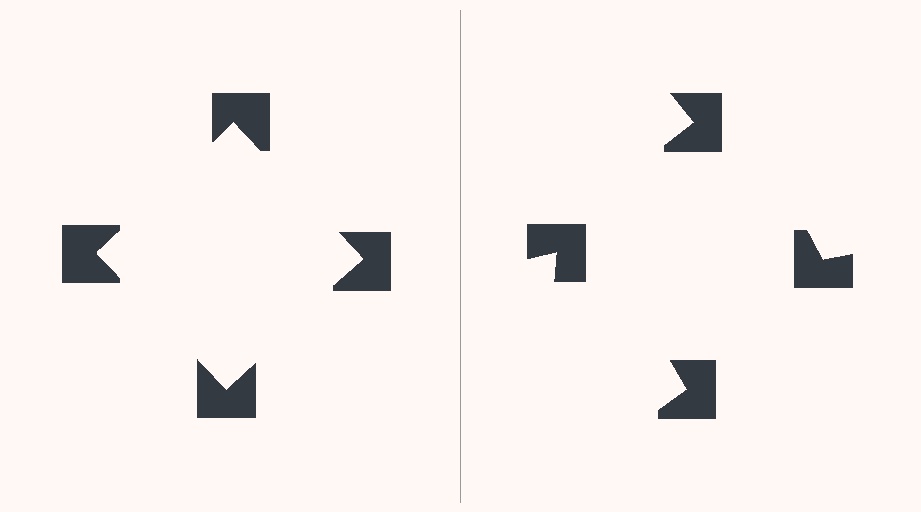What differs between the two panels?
The notched squares are positioned identically on both sides; only the wedge orientations differ. On the left they align to a square; on the right they are misaligned.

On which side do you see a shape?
An illusory square appears on the left side. On the right side the wedge cuts are rotated, so no coherent shape forms.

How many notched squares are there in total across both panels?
8 — 4 on each side.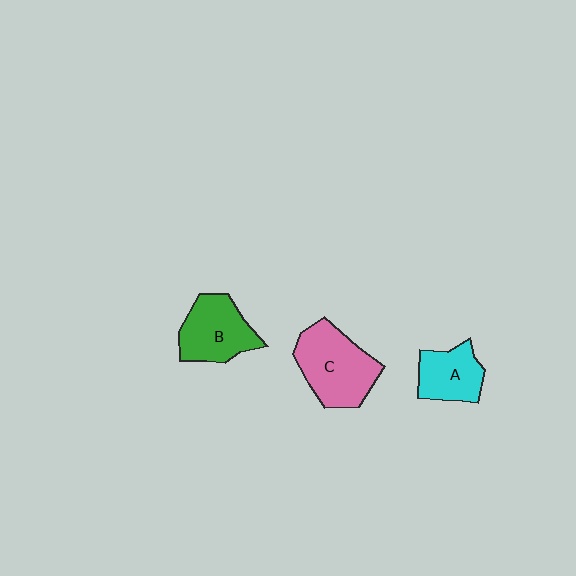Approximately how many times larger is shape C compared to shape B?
Approximately 1.2 times.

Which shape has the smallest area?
Shape A (cyan).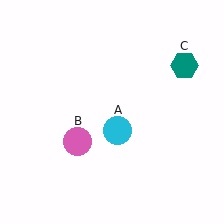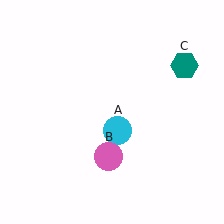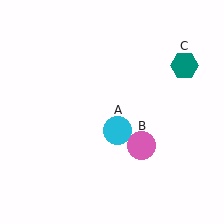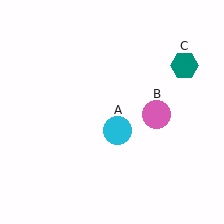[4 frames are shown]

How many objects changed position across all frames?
1 object changed position: pink circle (object B).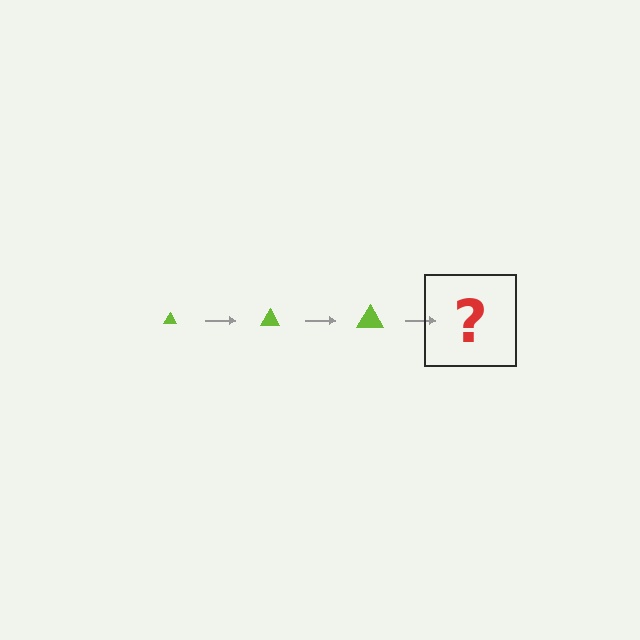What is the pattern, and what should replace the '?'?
The pattern is that the triangle gets progressively larger each step. The '?' should be a lime triangle, larger than the previous one.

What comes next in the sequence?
The next element should be a lime triangle, larger than the previous one.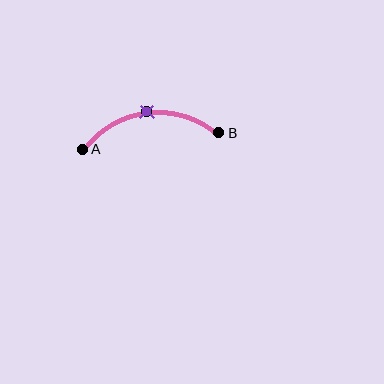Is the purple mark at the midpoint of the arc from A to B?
Yes. The purple mark lies on the arc at equal arc-length from both A and B — it is the arc midpoint.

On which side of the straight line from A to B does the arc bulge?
The arc bulges above the straight line connecting A and B.